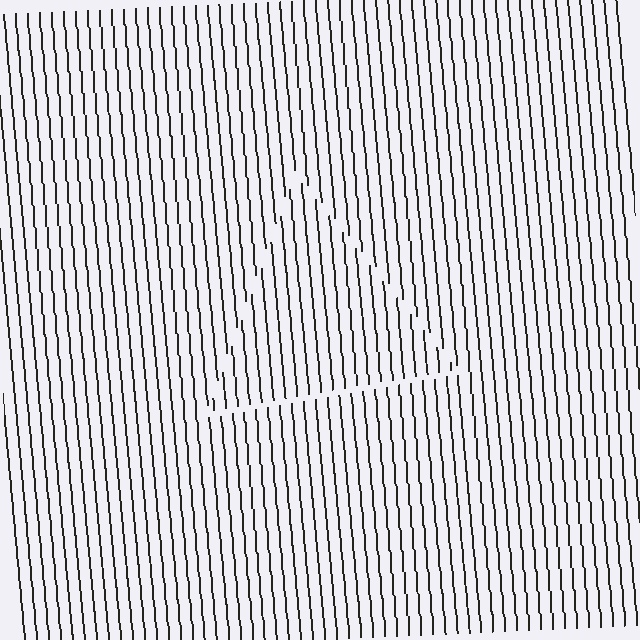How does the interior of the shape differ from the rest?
The interior of the shape contains the same grating, shifted by half a period — the contour is defined by the phase discontinuity where line-ends from the inner and outer gratings abut.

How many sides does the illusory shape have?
3 sides — the line-ends trace a triangle.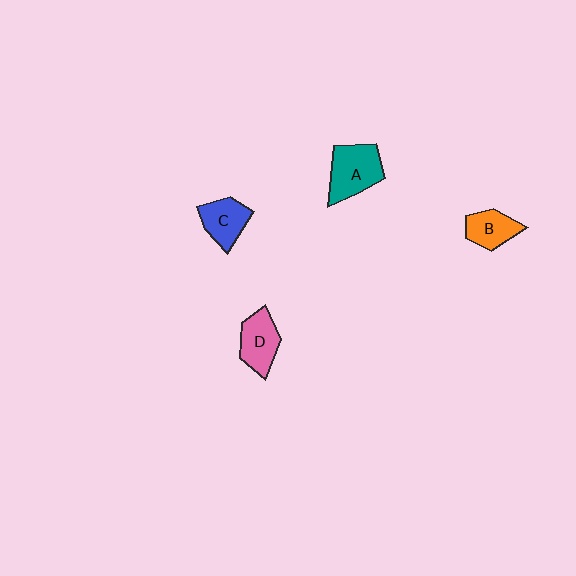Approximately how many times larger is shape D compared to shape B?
Approximately 1.2 times.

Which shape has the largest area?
Shape A (teal).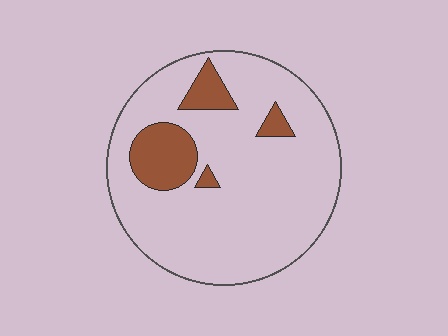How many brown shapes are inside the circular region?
4.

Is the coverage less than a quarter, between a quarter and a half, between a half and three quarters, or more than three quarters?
Less than a quarter.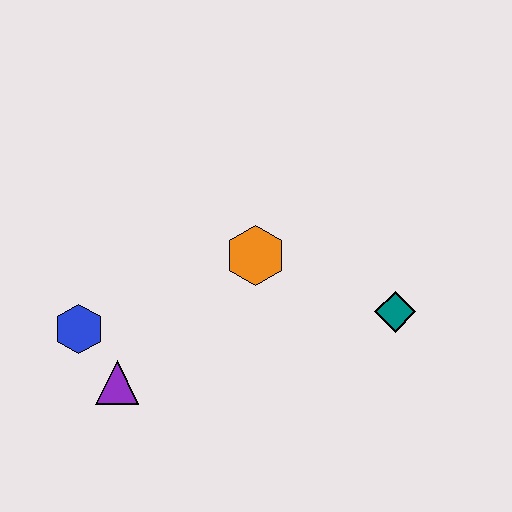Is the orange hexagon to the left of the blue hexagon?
No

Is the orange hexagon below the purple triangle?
No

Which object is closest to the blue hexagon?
The purple triangle is closest to the blue hexagon.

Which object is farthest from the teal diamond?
The blue hexagon is farthest from the teal diamond.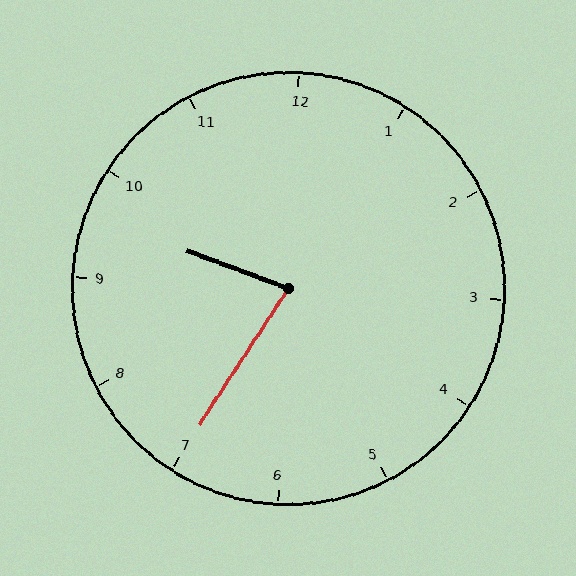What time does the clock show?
9:35.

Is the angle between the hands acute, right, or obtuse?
It is acute.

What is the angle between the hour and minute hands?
Approximately 78 degrees.